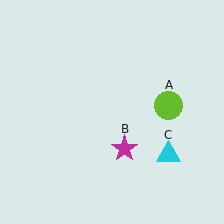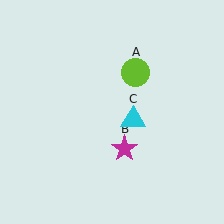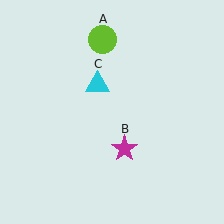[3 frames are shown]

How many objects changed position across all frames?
2 objects changed position: lime circle (object A), cyan triangle (object C).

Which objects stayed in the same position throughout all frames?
Magenta star (object B) remained stationary.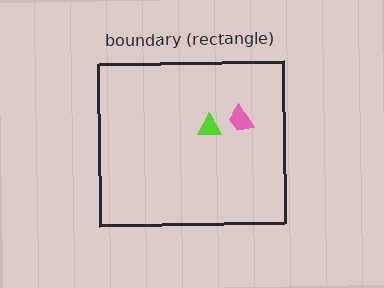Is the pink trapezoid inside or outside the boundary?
Inside.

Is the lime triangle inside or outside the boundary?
Inside.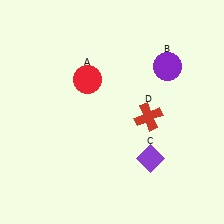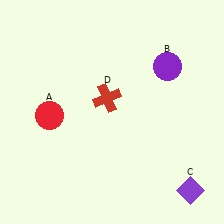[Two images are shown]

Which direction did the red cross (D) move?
The red cross (D) moved left.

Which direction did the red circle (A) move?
The red circle (A) moved left.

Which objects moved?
The objects that moved are: the red circle (A), the purple diamond (C), the red cross (D).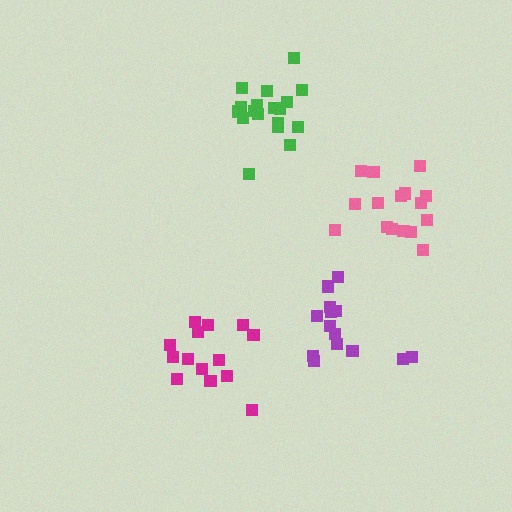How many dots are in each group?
Group 1: 16 dots, Group 2: 18 dots, Group 3: 14 dots, Group 4: 14 dots (62 total).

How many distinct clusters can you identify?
There are 4 distinct clusters.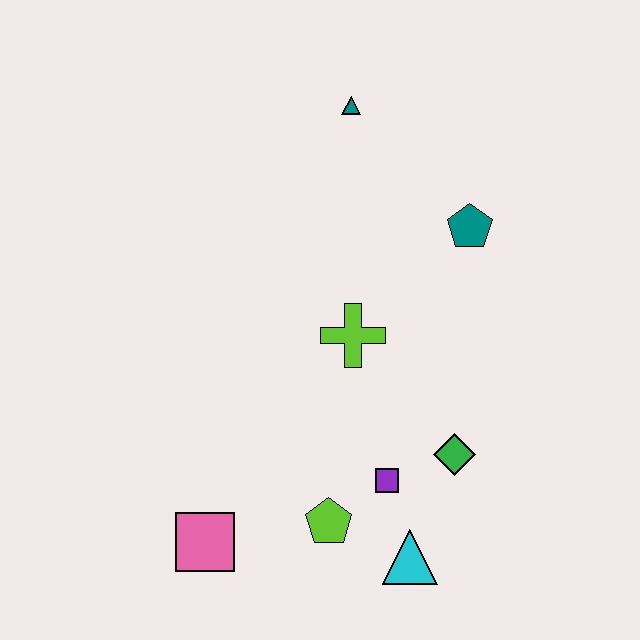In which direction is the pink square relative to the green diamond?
The pink square is to the left of the green diamond.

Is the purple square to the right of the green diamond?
No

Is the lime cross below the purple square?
No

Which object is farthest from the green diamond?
The teal triangle is farthest from the green diamond.